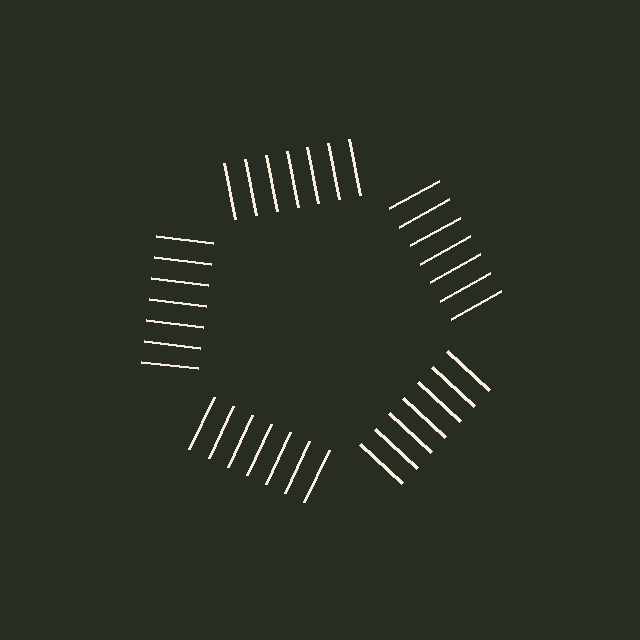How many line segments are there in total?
35 — 7 along each of the 5 edges.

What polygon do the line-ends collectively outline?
An illusory pentagon — the line segments terminate on its edges but no continuous stroke is drawn.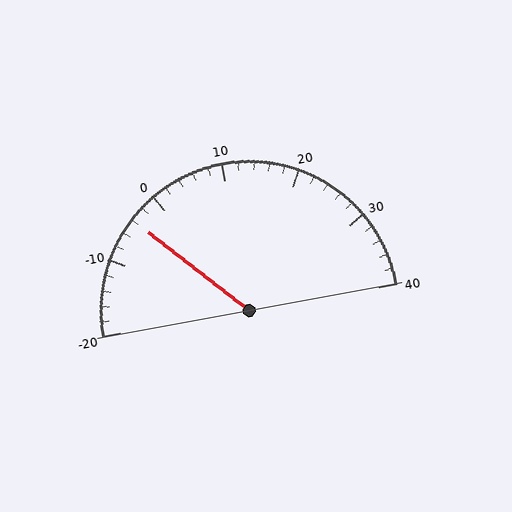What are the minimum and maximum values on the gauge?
The gauge ranges from -20 to 40.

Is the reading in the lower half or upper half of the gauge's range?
The reading is in the lower half of the range (-20 to 40).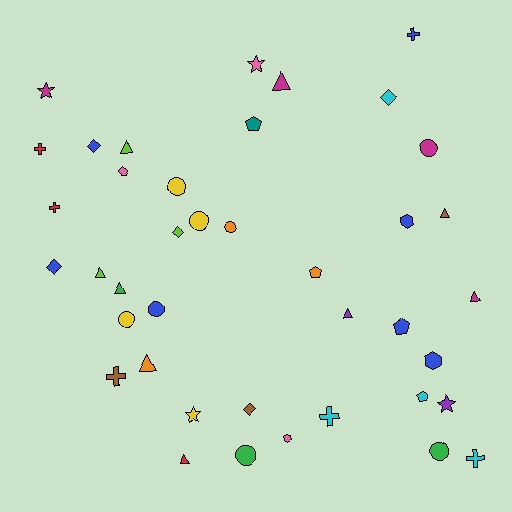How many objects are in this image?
There are 40 objects.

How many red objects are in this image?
There are 3 red objects.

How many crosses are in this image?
There are 6 crosses.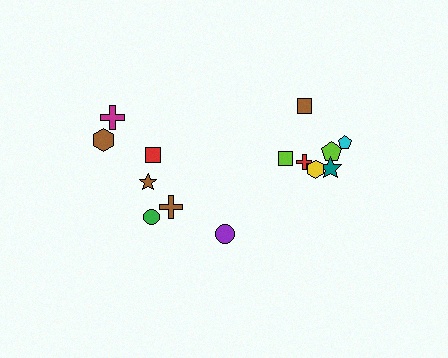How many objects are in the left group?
There are 6 objects.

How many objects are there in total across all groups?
There are 14 objects.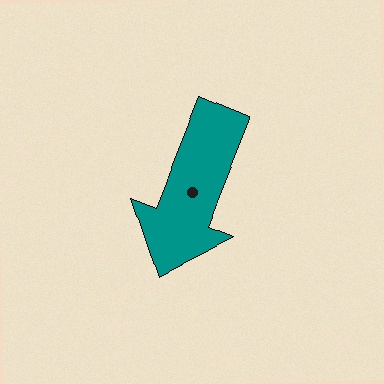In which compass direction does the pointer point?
South.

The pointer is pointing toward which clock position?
Roughly 7 o'clock.